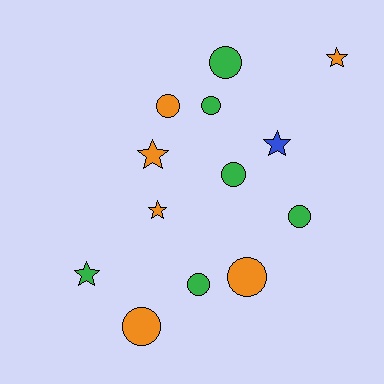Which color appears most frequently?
Green, with 6 objects.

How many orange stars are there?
There are 3 orange stars.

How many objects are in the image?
There are 13 objects.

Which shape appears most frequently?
Circle, with 8 objects.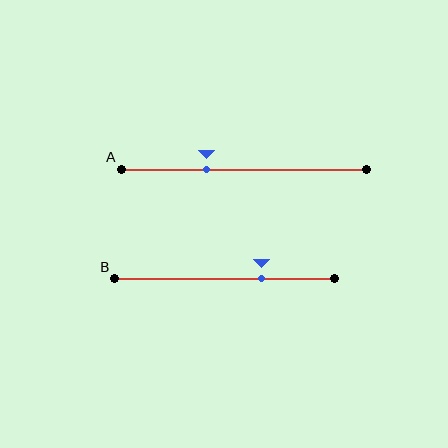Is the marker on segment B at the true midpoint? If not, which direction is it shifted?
No, the marker on segment B is shifted to the right by about 17% of the segment length.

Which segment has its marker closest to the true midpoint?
Segment A has its marker closest to the true midpoint.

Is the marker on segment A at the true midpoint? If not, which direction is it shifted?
No, the marker on segment A is shifted to the left by about 15% of the segment length.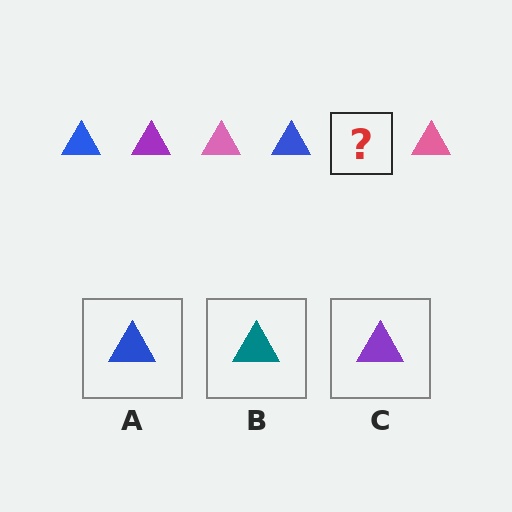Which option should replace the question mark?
Option C.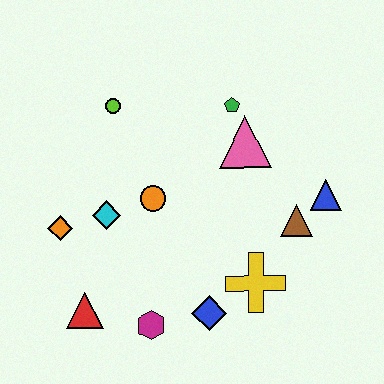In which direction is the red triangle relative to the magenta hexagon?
The red triangle is to the left of the magenta hexagon.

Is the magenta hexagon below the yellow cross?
Yes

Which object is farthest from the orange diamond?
The blue triangle is farthest from the orange diamond.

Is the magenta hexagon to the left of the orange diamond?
No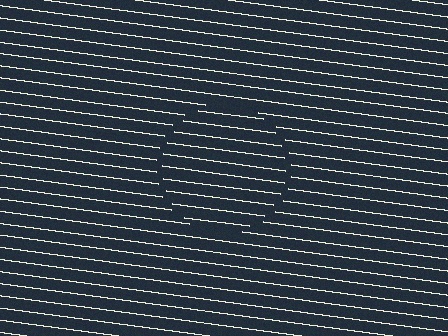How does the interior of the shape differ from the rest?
The interior of the shape contains the same grating, shifted by half a period — the contour is defined by the phase discontinuity where line-ends from the inner and outer gratings abut.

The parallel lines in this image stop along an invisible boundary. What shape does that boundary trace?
An illusory circle. The interior of the shape contains the same grating, shifted by half a period — the contour is defined by the phase discontinuity where line-ends from the inner and outer gratings abut.